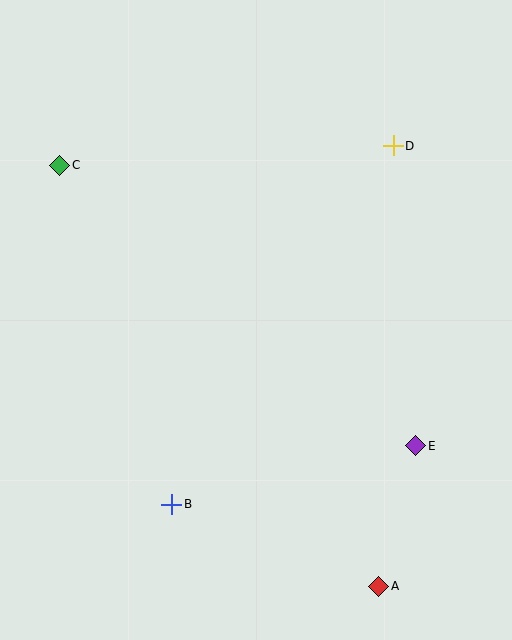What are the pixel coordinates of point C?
Point C is at (60, 165).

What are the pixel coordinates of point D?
Point D is at (393, 146).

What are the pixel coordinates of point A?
Point A is at (379, 586).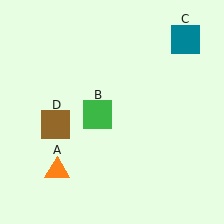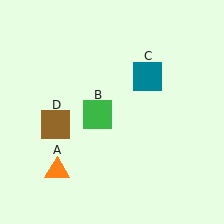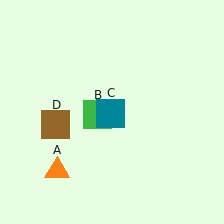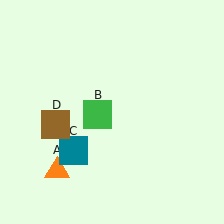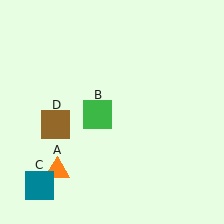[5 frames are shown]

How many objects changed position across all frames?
1 object changed position: teal square (object C).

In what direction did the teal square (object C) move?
The teal square (object C) moved down and to the left.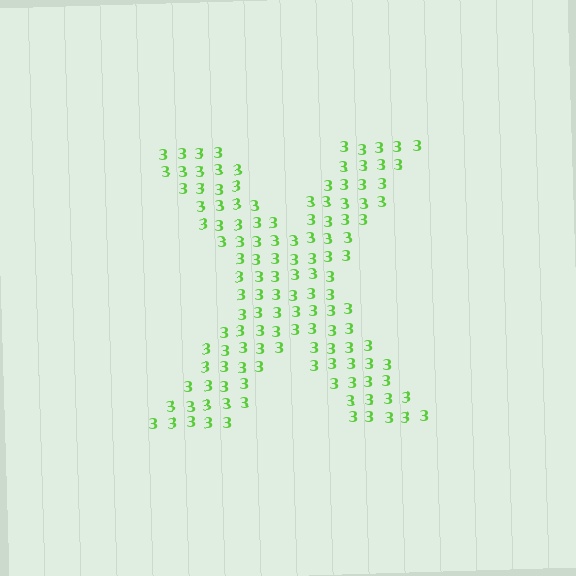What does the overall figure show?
The overall figure shows the letter X.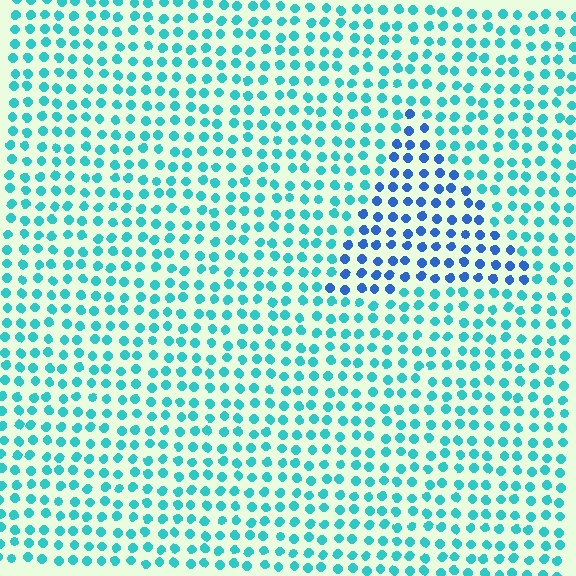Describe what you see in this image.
The image is filled with small cyan elements in a uniform arrangement. A triangle-shaped region is visible where the elements are tinted to a slightly different hue, forming a subtle color boundary.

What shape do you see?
I see a triangle.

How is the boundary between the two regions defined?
The boundary is defined purely by a slight shift in hue (about 40 degrees). Spacing, size, and orientation are identical on both sides.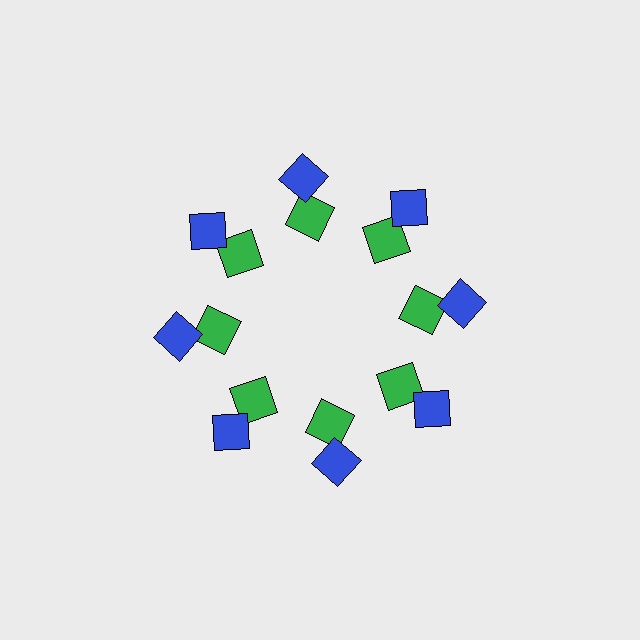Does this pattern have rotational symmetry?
Yes, this pattern has 8-fold rotational symmetry. It looks the same after rotating 45 degrees around the center.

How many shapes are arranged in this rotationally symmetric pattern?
There are 16 shapes, arranged in 8 groups of 2.